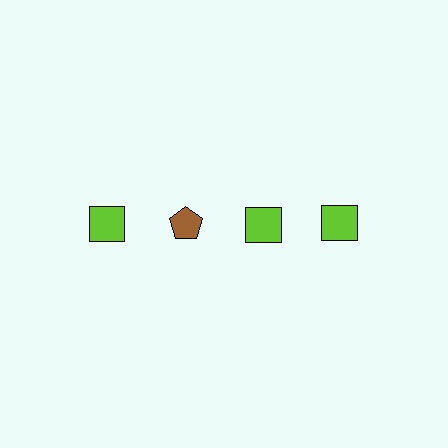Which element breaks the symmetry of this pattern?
The brown pentagon in the top row, second from left column breaks the symmetry. All other shapes are lime squares.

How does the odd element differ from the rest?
It differs in both color (brown instead of lime) and shape (pentagon instead of square).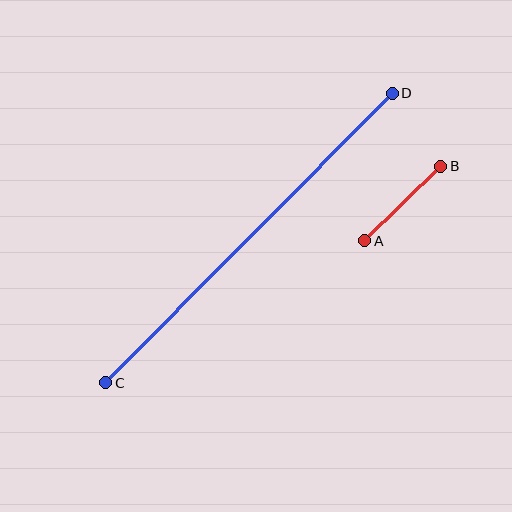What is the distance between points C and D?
The distance is approximately 407 pixels.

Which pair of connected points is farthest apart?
Points C and D are farthest apart.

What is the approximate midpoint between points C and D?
The midpoint is at approximately (249, 238) pixels.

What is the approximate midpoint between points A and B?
The midpoint is at approximately (403, 203) pixels.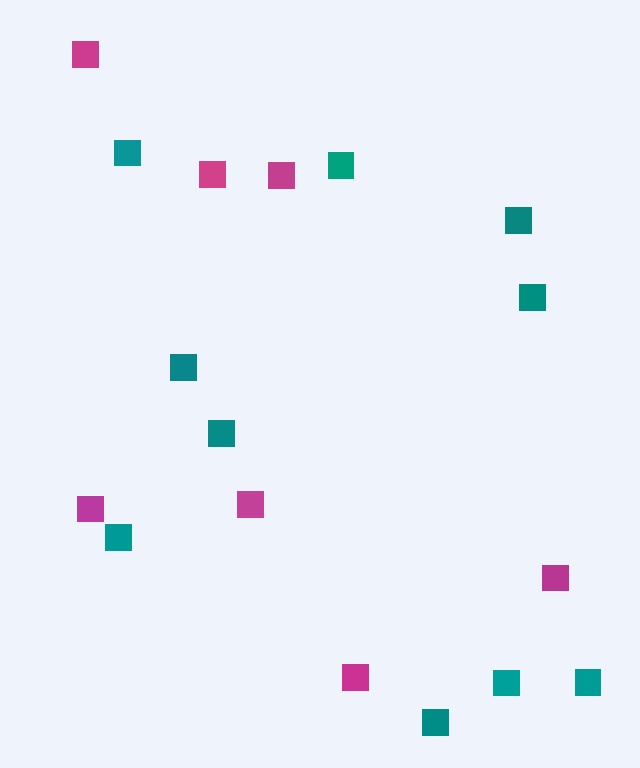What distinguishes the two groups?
There are 2 groups: one group of magenta squares (7) and one group of teal squares (10).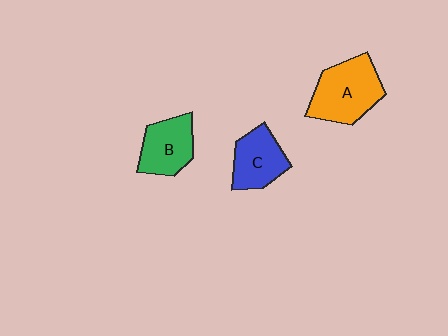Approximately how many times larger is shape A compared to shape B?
Approximately 1.4 times.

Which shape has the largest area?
Shape A (orange).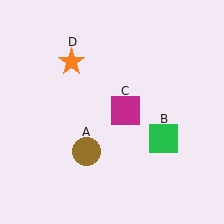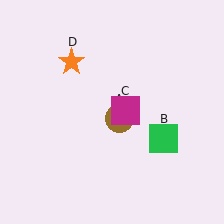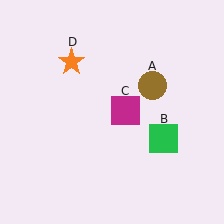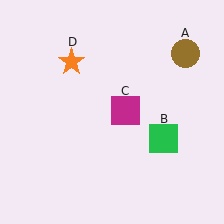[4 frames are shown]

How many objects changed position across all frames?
1 object changed position: brown circle (object A).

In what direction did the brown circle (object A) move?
The brown circle (object A) moved up and to the right.